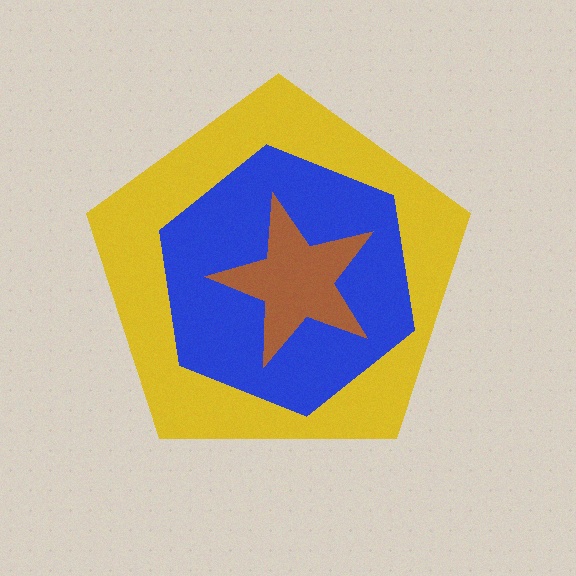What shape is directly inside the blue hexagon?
The brown star.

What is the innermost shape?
The brown star.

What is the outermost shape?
The yellow pentagon.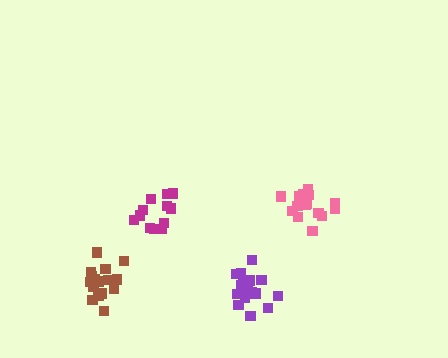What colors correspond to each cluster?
The clusters are colored: magenta, pink, purple, brown.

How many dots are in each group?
Group 1: 12 dots, Group 2: 17 dots, Group 3: 17 dots, Group 4: 16 dots (62 total).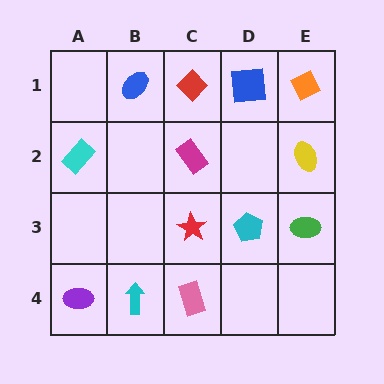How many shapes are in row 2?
3 shapes.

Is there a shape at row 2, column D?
No, that cell is empty.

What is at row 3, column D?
A cyan pentagon.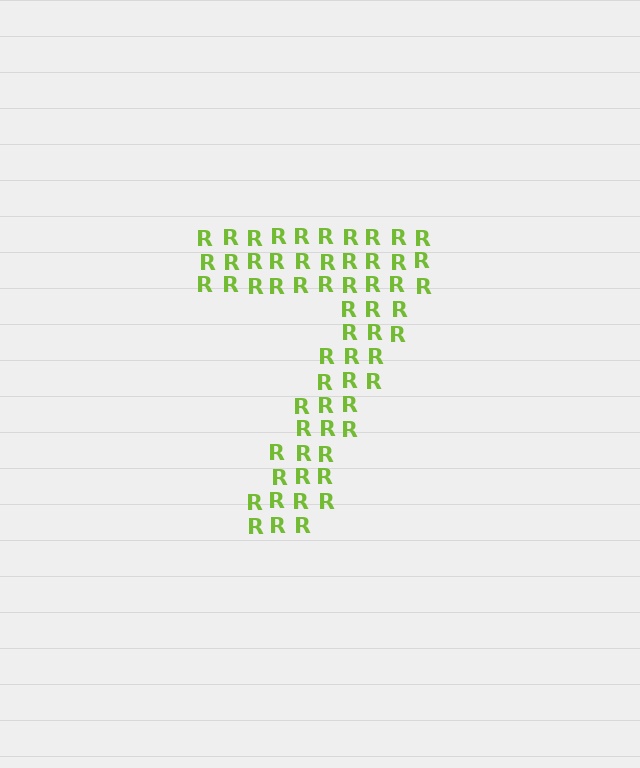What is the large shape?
The large shape is the digit 7.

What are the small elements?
The small elements are letter R's.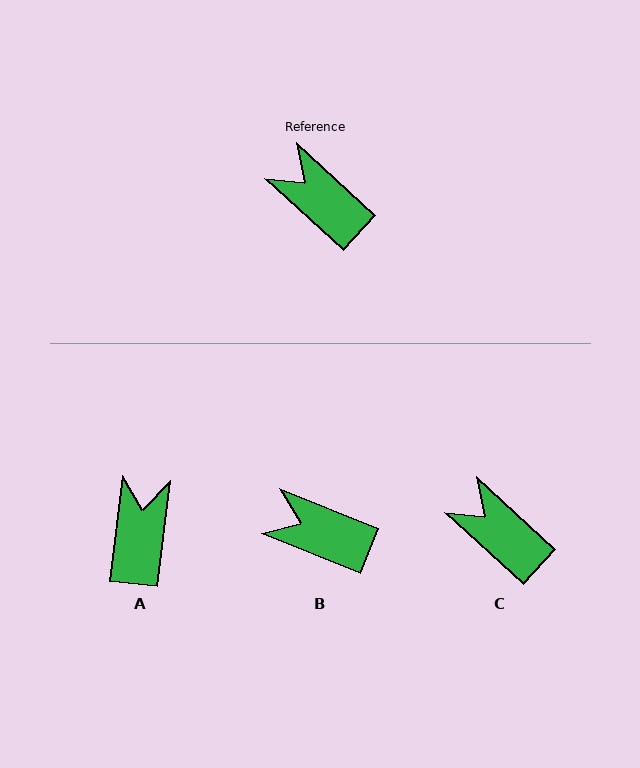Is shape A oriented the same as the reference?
No, it is off by about 54 degrees.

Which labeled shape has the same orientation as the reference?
C.